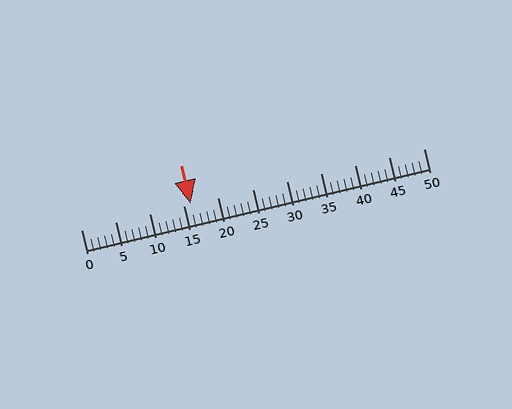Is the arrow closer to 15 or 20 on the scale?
The arrow is closer to 15.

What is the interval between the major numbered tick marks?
The major tick marks are spaced 5 units apart.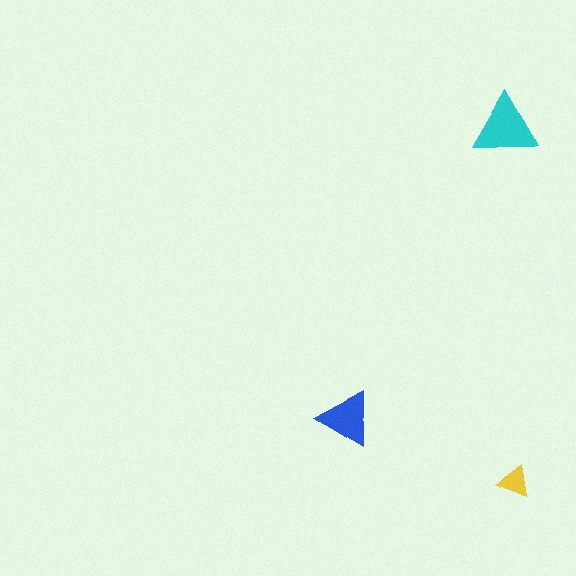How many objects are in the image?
There are 3 objects in the image.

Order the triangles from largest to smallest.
the cyan one, the blue one, the yellow one.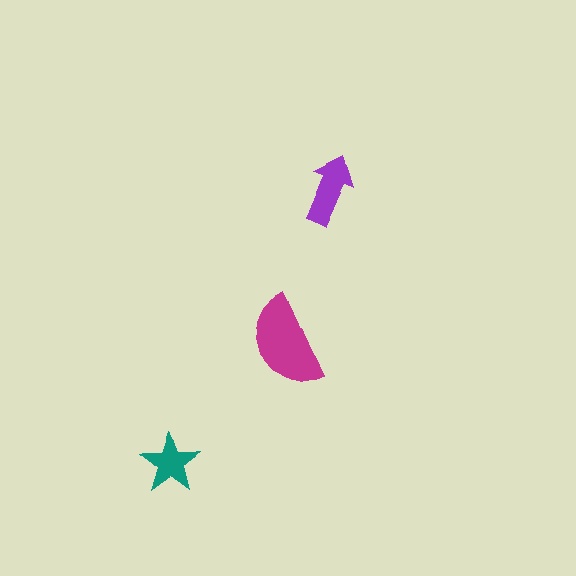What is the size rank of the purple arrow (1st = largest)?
2nd.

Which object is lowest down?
The teal star is bottommost.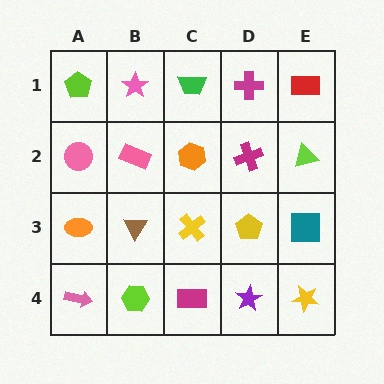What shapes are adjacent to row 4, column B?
A brown triangle (row 3, column B), a pink arrow (row 4, column A), a magenta rectangle (row 4, column C).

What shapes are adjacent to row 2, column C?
A green trapezoid (row 1, column C), a yellow cross (row 3, column C), a pink rectangle (row 2, column B), a magenta cross (row 2, column D).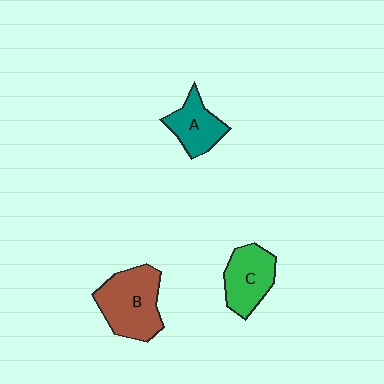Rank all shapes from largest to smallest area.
From largest to smallest: B (brown), C (green), A (teal).